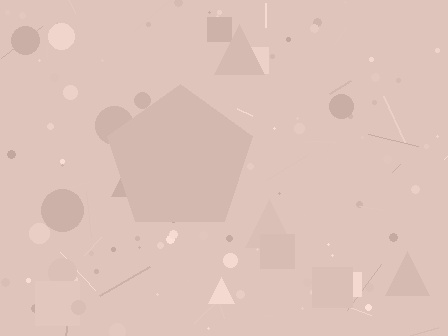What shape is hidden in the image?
A pentagon is hidden in the image.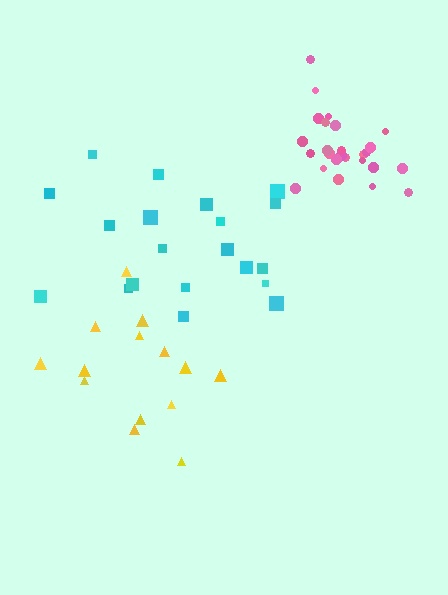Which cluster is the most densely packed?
Pink.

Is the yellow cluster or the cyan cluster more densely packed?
Cyan.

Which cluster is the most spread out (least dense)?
Yellow.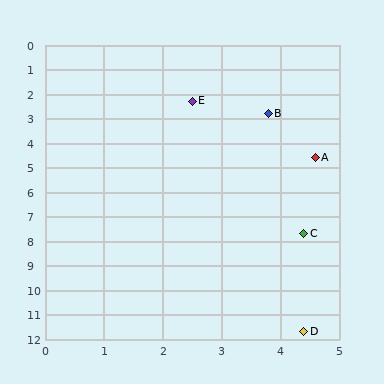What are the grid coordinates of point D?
Point D is at approximately (4.4, 11.7).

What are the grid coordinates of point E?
Point E is at approximately (2.5, 2.3).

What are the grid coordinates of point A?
Point A is at approximately (4.6, 4.6).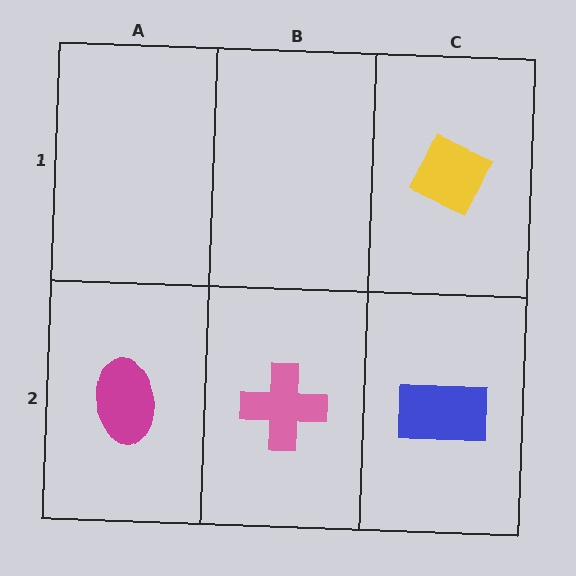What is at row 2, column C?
A blue rectangle.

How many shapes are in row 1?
1 shape.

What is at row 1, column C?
A yellow diamond.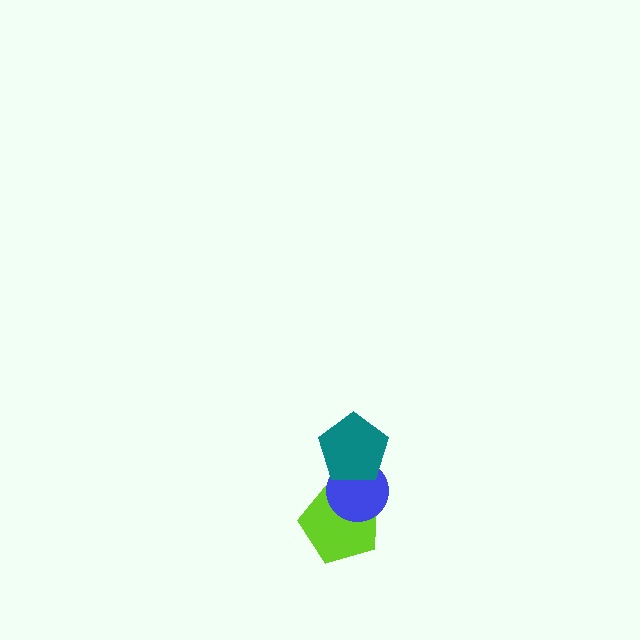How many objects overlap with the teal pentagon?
1 object overlaps with the teal pentagon.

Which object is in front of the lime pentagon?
The blue circle is in front of the lime pentagon.